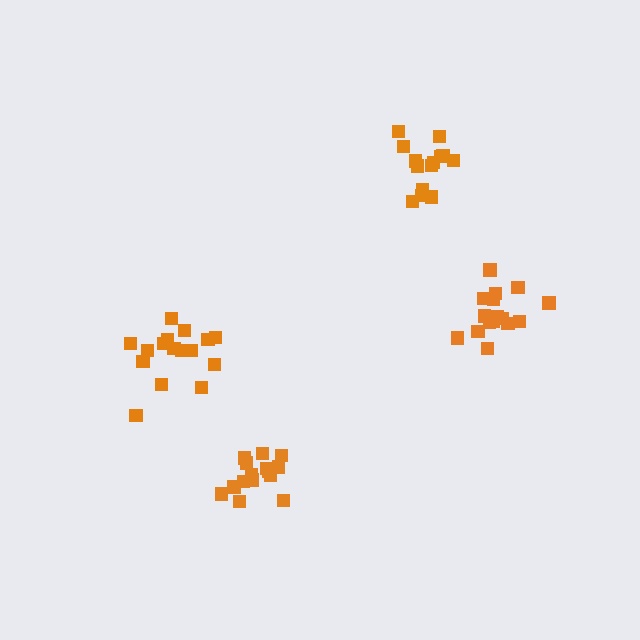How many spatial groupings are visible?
There are 4 spatial groupings.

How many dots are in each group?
Group 1: 16 dots, Group 2: 14 dots, Group 3: 15 dots, Group 4: 17 dots (62 total).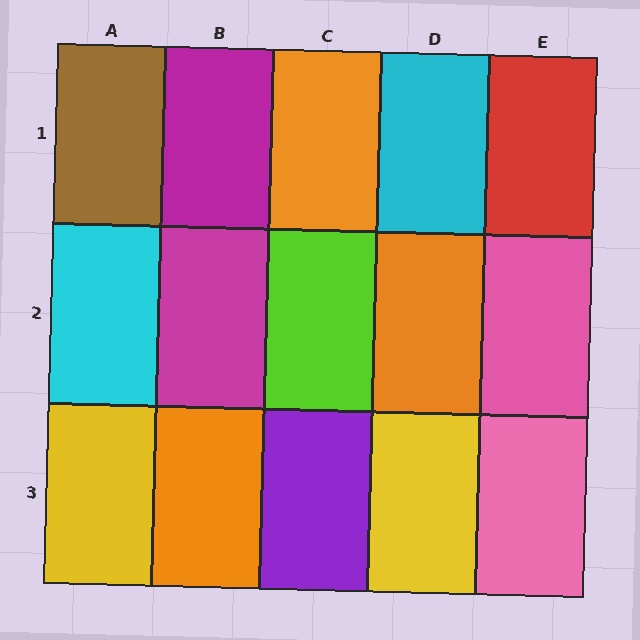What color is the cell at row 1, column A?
Brown.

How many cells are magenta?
2 cells are magenta.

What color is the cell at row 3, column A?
Yellow.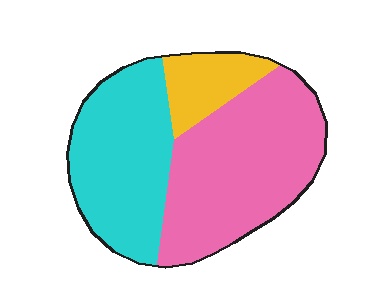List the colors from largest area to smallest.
From largest to smallest: pink, cyan, yellow.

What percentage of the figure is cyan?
Cyan takes up between a quarter and a half of the figure.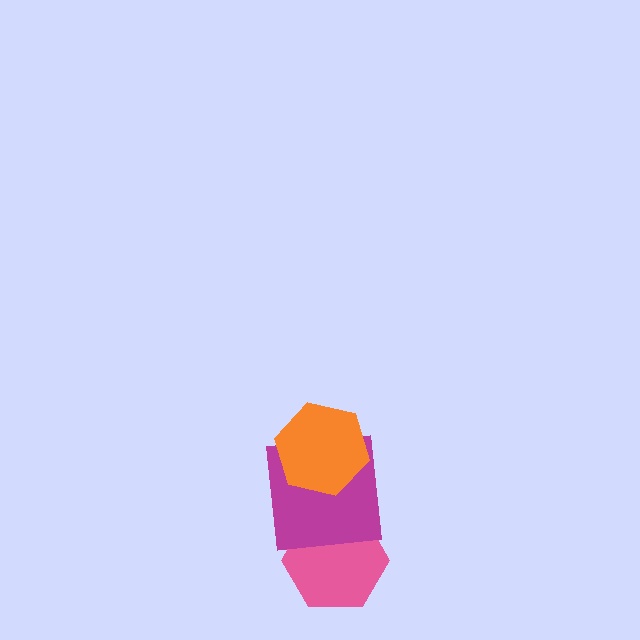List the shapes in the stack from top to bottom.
From top to bottom: the orange hexagon, the magenta square, the pink hexagon.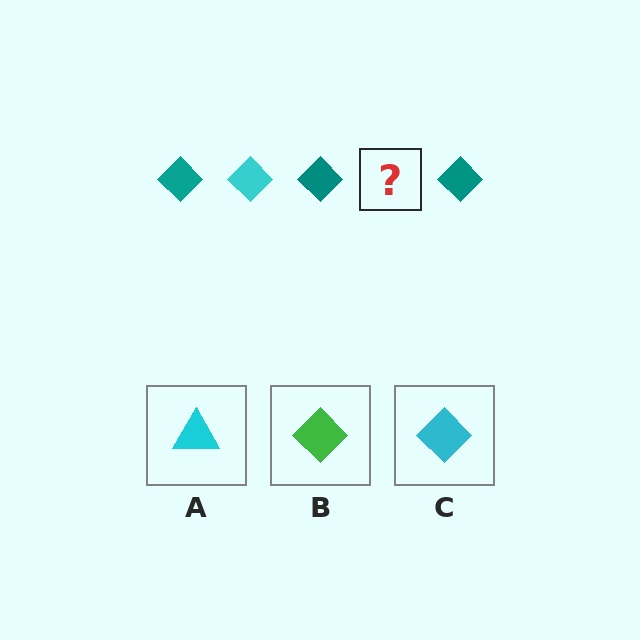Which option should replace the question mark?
Option C.